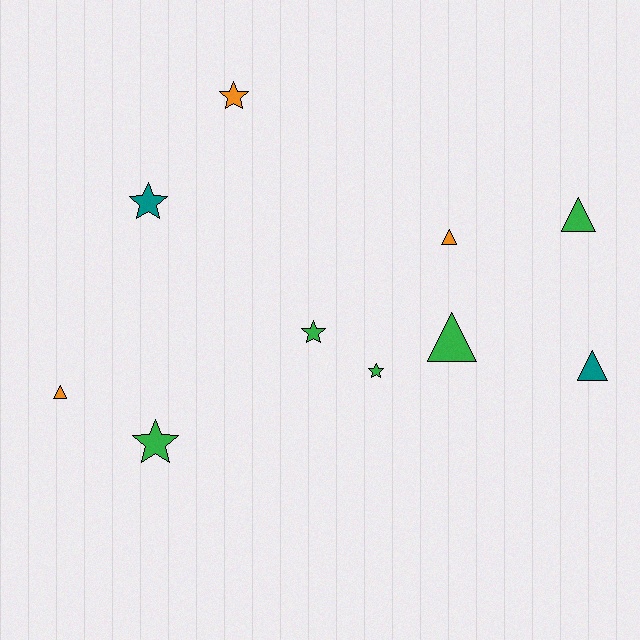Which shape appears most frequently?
Star, with 5 objects.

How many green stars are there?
There are 3 green stars.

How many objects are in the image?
There are 10 objects.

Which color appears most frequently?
Green, with 5 objects.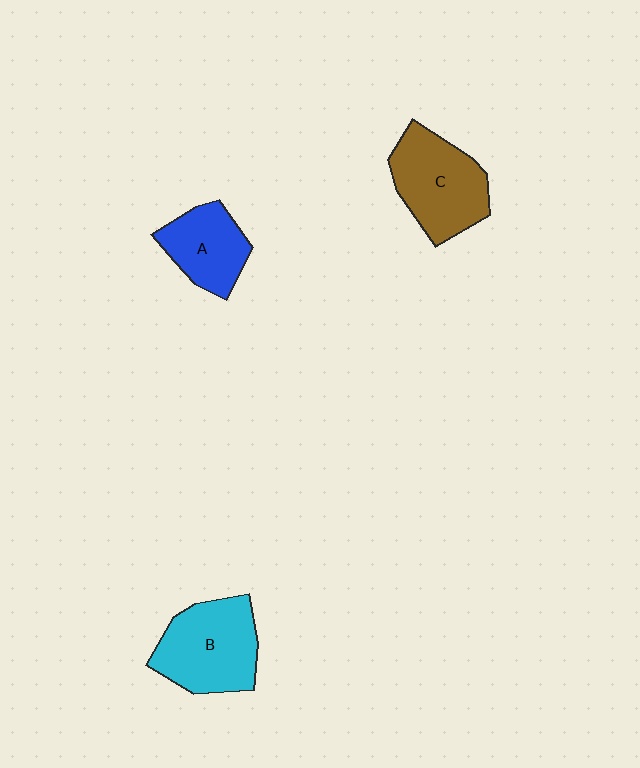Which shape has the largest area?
Shape B (cyan).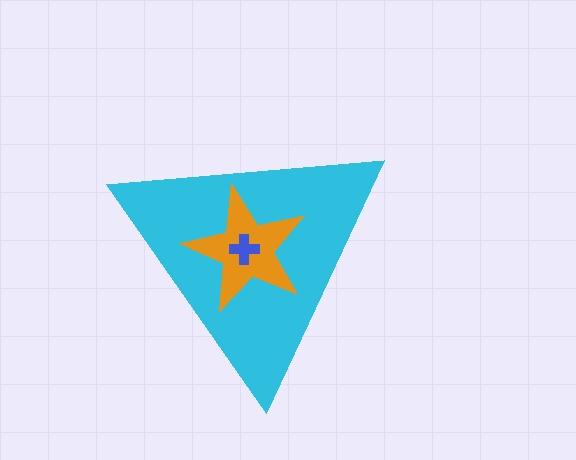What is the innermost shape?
The blue cross.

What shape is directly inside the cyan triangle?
The orange star.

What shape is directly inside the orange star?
The blue cross.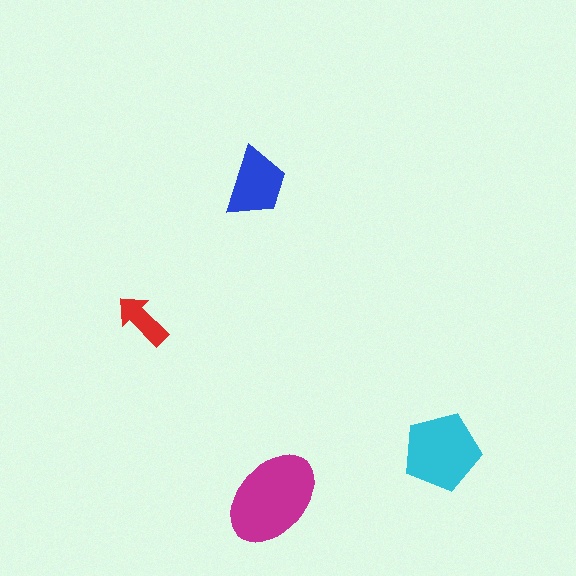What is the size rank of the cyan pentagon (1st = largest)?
2nd.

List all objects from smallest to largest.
The red arrow, the blue trapezoid, the cyan pentagon, the magenta ellipse.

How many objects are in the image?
There are 4 objects in the image.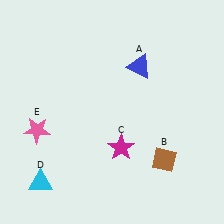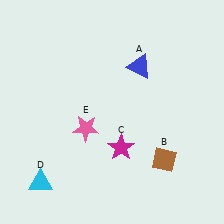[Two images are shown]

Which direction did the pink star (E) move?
The pink star (E) moved right.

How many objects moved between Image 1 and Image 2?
1 object moved between the two images.